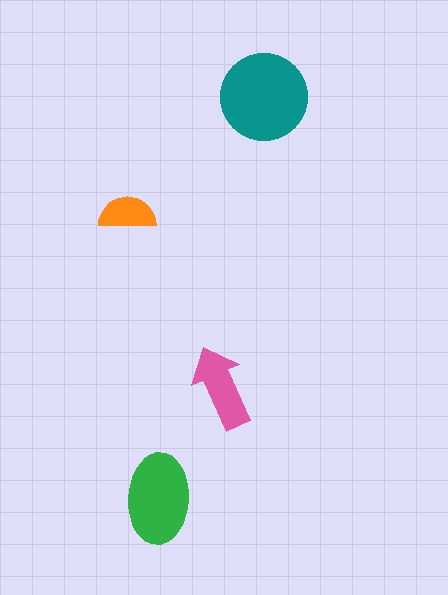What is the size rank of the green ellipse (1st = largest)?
2nd.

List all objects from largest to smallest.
The teal circle, the green ellipse, the pink arrow, the orange semicircle.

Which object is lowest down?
The green ellipse is bottommost.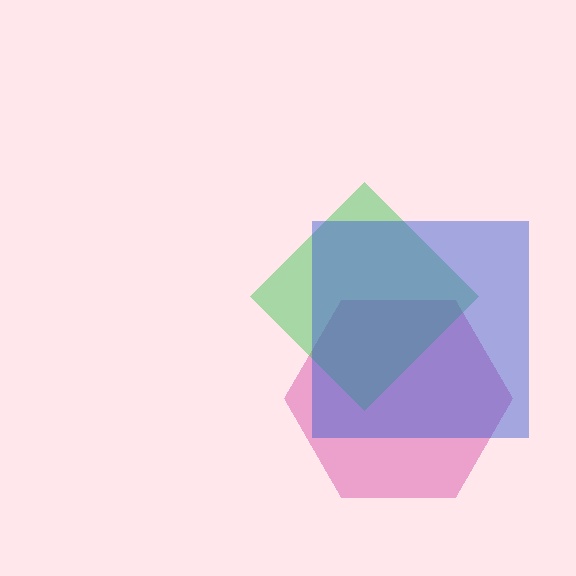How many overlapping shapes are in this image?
There are 3 overlapping shapes in the image.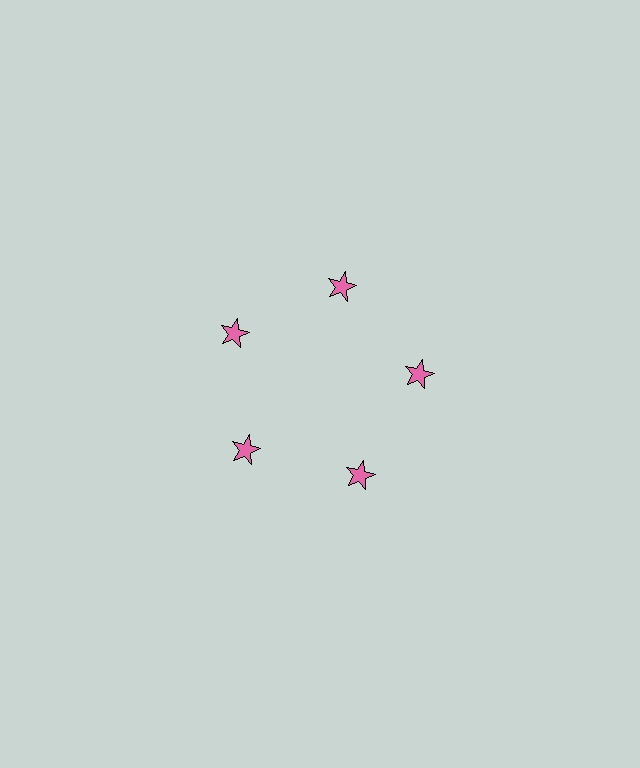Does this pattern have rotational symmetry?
Yes, this pattern has 5-fold rotational symmetry. It looks the same after rotating 72 degrees around the center.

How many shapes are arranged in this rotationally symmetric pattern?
There are 5 shapes, arranged in 5 groups of 1.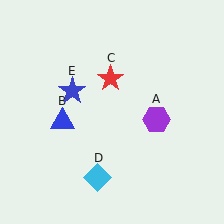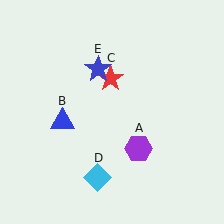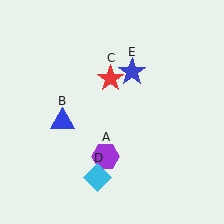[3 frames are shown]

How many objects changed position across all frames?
2 objects changed position: purple hexagon (object A), blue star (object E).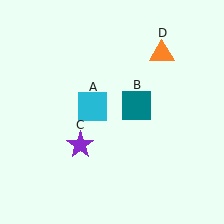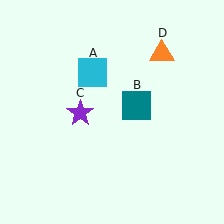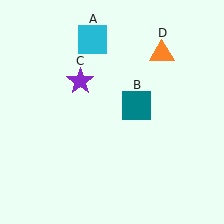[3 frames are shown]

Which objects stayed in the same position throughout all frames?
Teal square (object B) and orange triangle (object D) remained stationary.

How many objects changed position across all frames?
2 objects changed position: cyan square (object A), purple star (object C).